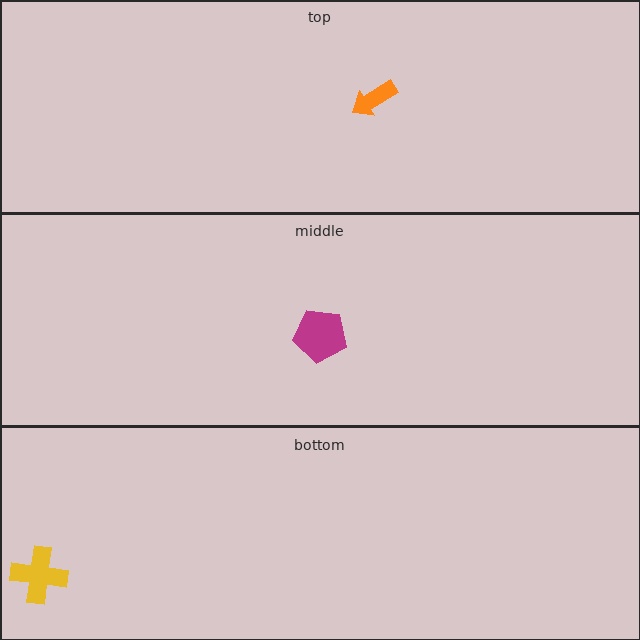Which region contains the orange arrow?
The top region.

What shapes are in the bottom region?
The yellow cross.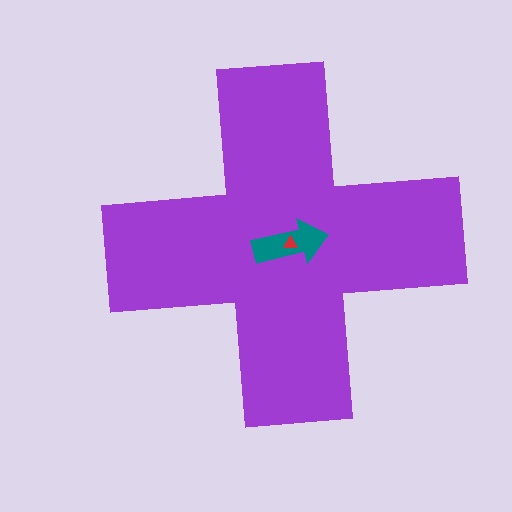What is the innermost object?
The red triangle.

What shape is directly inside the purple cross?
The teal arrow.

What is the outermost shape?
The purple cross.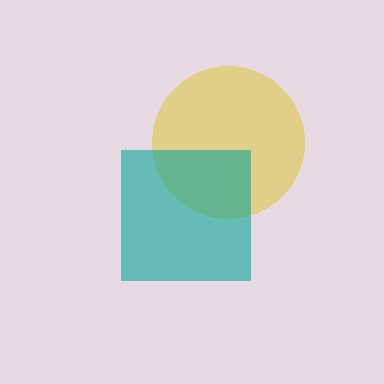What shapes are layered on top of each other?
The layered shapes are: a yellow circle, a teal square.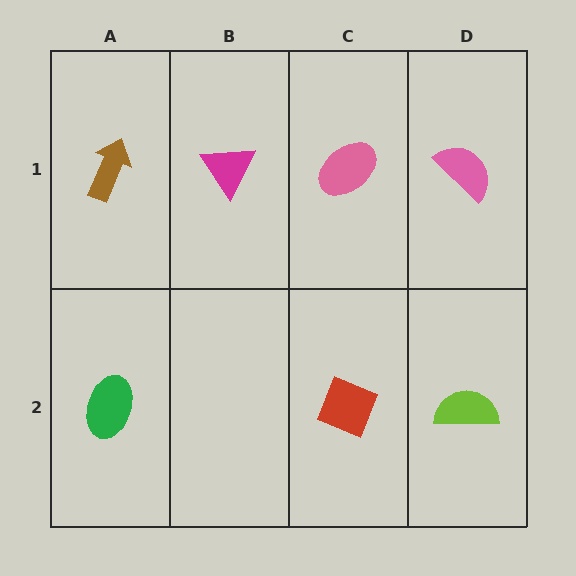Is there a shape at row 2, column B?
No, that cell is empty.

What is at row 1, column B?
A magenta triangle.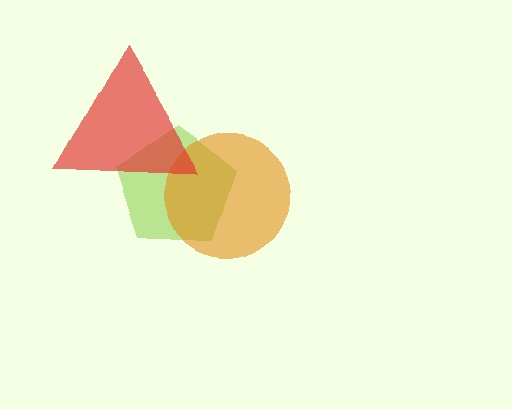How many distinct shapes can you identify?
There are 3 distinct shapes: a lime pentagon, an orange circle, a red triangle.